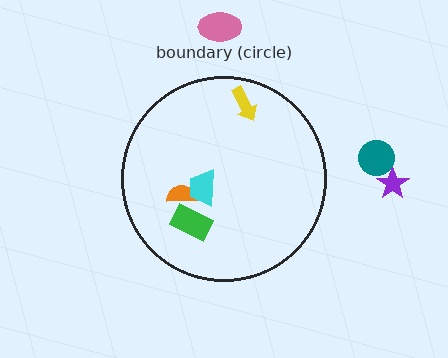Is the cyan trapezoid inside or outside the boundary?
Inside.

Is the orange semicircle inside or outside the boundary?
Inside.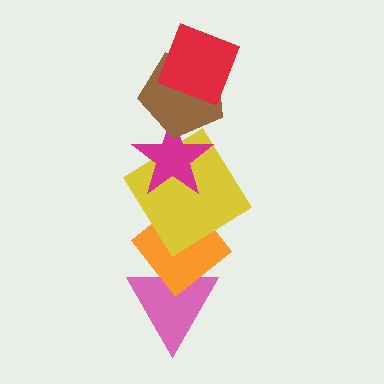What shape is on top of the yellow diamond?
The magenta star is on top of the yellow diamond.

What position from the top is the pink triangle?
The pink triangle is 6th from the top.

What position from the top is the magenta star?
The magenta star is 3rd from the top.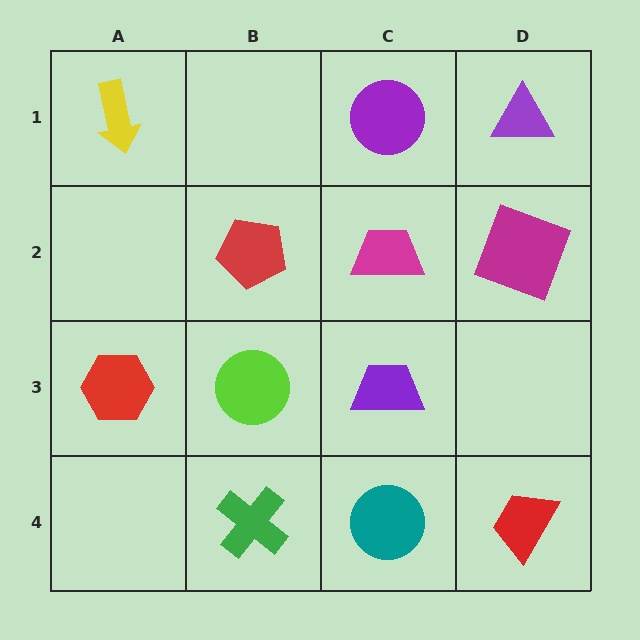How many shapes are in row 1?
3 shapes.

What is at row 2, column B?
A red pentagon.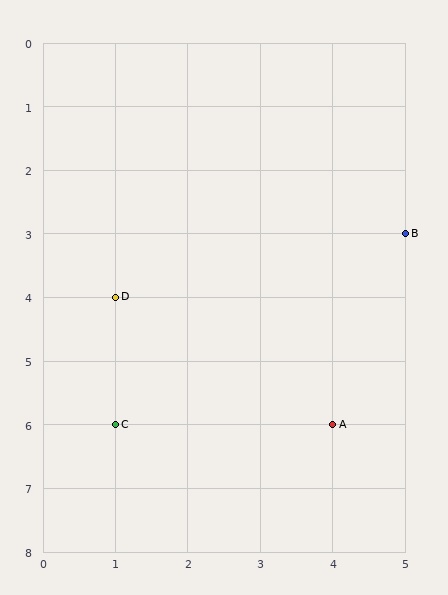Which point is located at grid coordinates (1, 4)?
Point D is at (1, 4).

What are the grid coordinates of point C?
Point C is at grid coordinates (1, 6).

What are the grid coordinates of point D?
Point D is at grid coordinates (1, 4).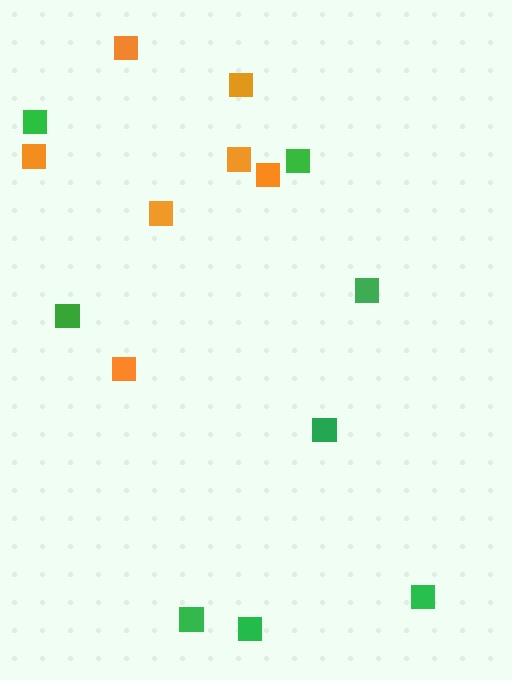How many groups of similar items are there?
There are 2 groups: one group of orange squares (7) and one group of green squares (8).